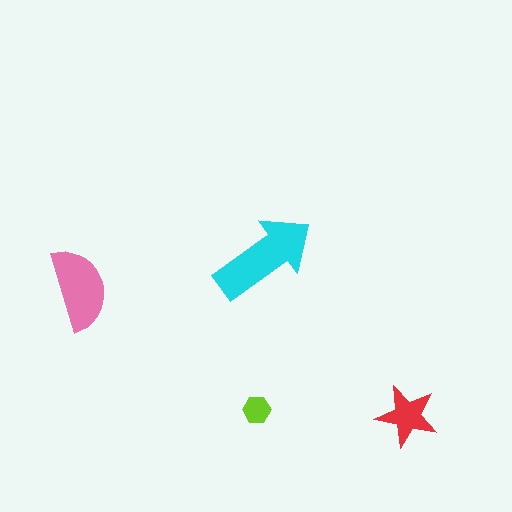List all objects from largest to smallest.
The cyan arrow, the pink semicircle, the red star, the lime hexagon.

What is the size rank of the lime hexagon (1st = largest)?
4th.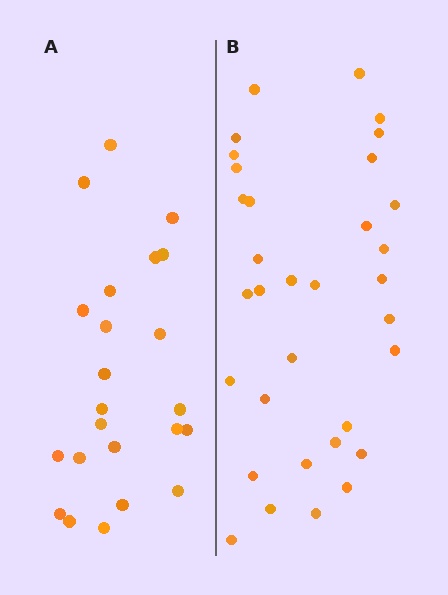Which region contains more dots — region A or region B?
Region B (the right region) has more dots.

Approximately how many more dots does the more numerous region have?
Region B has roughly 10 or so more dots than region A.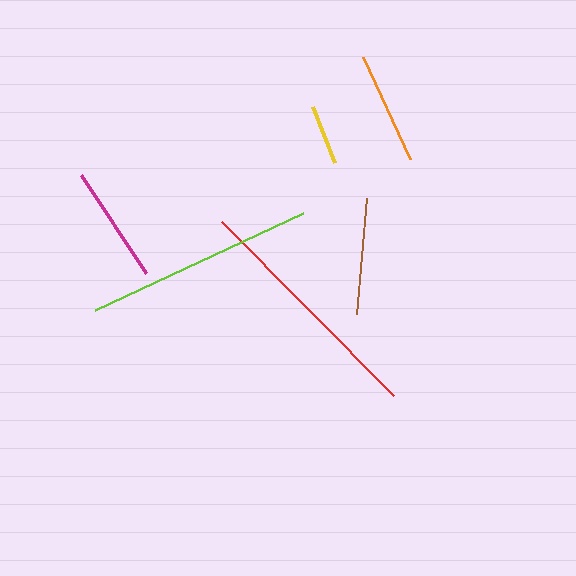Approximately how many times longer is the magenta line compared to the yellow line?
The magenta line is approximately 2.0 times the length of the yellow line.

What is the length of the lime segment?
The lime segment is approximately 229 pixels long.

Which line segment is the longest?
The red line is the longest at approximately 244 pixels.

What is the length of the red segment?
The red segment is approximately 244 pixels long.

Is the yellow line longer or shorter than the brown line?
The brown line is longer than the yellow line.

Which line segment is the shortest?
The yellow line is the shortest at approximately 60 pixels.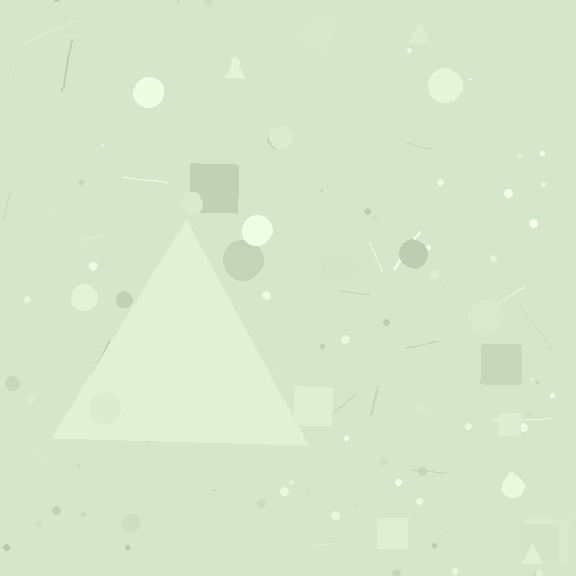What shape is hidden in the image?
A triangle is hidden in the image.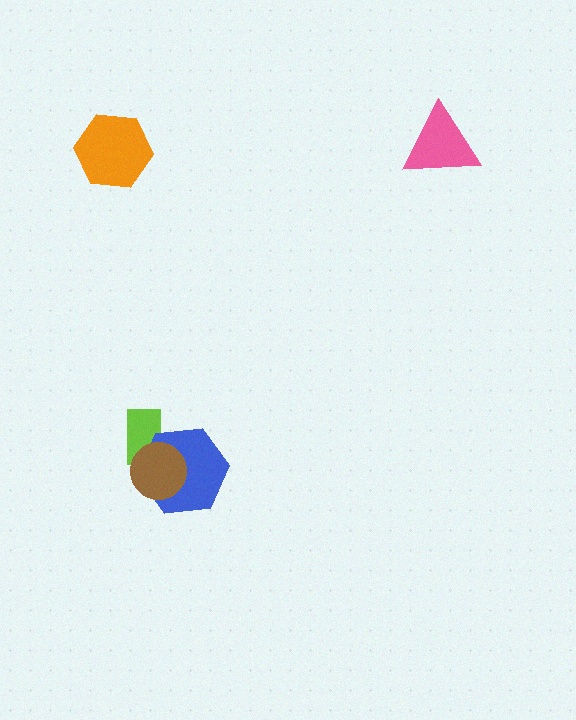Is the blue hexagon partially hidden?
Yes, it is partially covered by another shape.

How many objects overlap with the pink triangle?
0 objects overlap with the pink triangle.